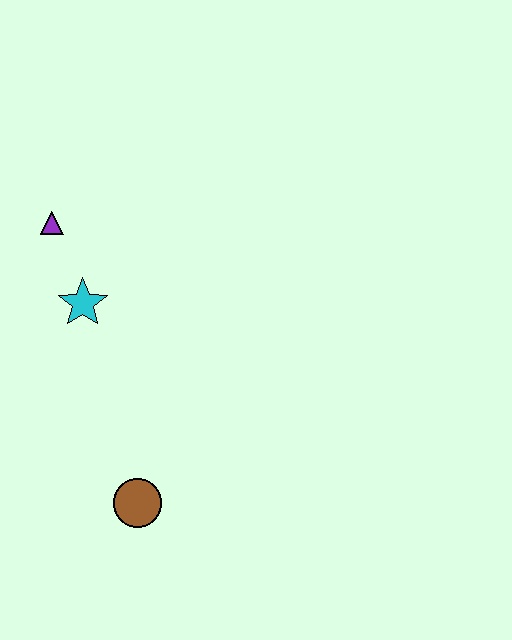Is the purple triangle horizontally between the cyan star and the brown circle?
No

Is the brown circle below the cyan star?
Yes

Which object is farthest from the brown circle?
The purple triangle is farthest from the brown circle.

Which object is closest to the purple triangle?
The cyan star is closest to the purple triangle.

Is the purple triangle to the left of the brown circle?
Yes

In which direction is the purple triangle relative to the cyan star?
The purple triangle is above the cyan star.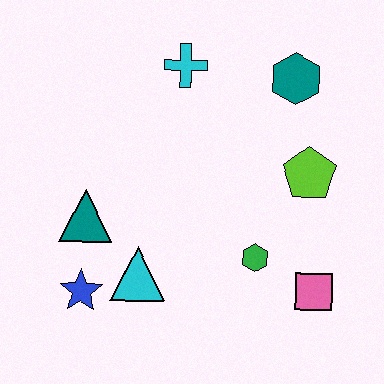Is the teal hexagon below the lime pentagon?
No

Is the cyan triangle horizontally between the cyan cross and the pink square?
No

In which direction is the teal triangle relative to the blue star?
The teal triangle is above the blue star.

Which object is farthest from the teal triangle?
The teal hexagon is farthest from the teal triangle.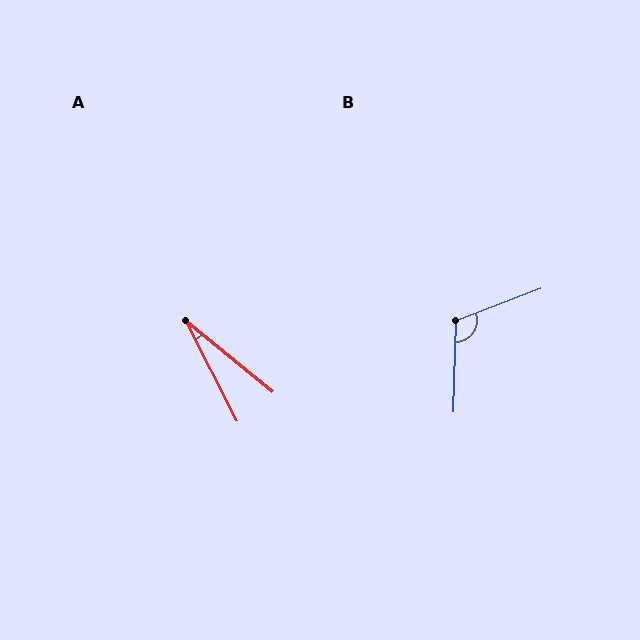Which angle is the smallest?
A, at approximately 23 degrees.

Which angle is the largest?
B, at approximately 112 degrees.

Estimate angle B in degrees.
Approximately 112 degrees.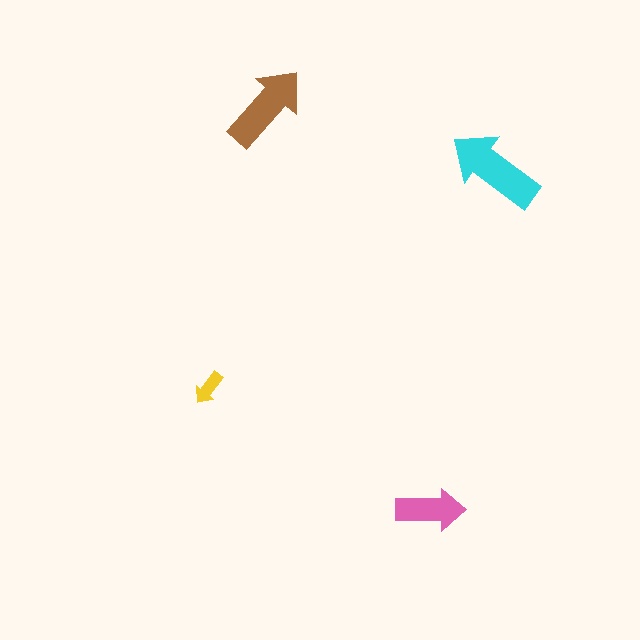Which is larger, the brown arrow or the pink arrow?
The brown one.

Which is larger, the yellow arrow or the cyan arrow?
The cyan one.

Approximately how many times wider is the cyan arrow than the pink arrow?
About 1.5 times wider.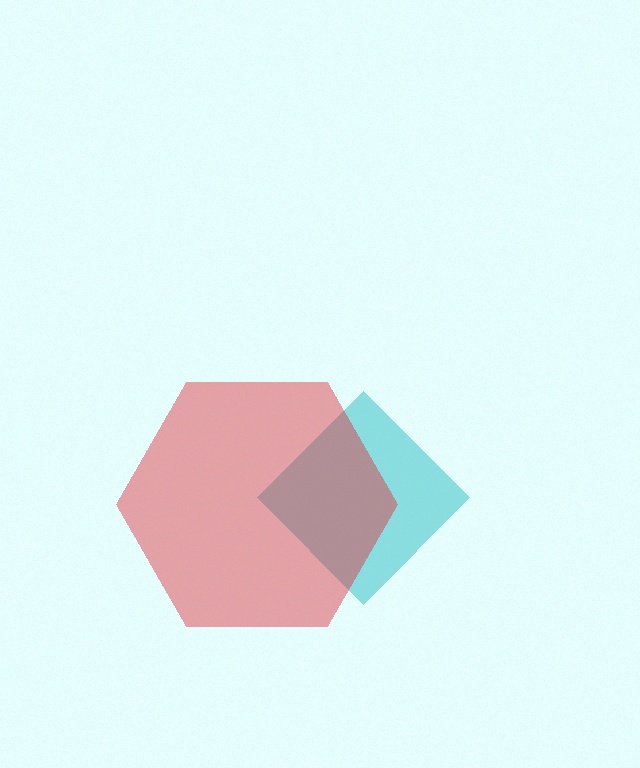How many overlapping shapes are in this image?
There are 2 overlapping shapes in the image.